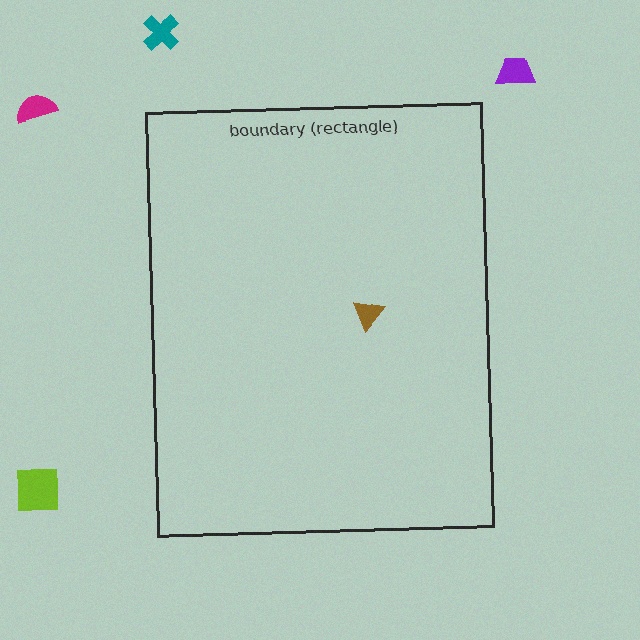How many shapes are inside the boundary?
1 inside, 4 outside.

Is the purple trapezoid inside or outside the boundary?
Outside.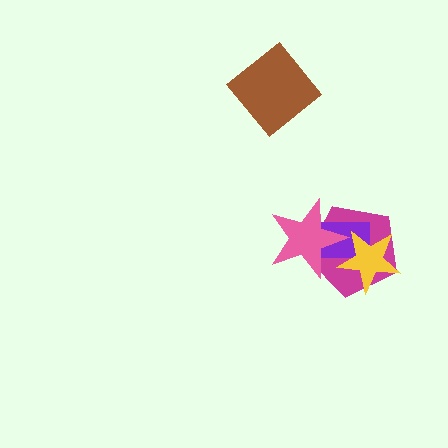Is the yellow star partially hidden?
Yes, it is partially covered by another shape.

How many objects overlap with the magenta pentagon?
3 objects overlap with the magenta pentagon.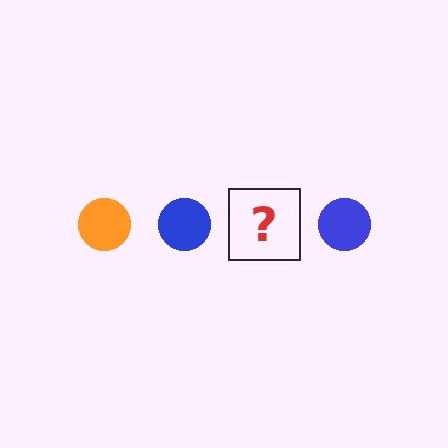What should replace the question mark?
The question mark should be replaced with an orange circle.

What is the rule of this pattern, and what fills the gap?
The rule is that the pattern cycles through orange, blue circles. The gap should be filled with an orange circle.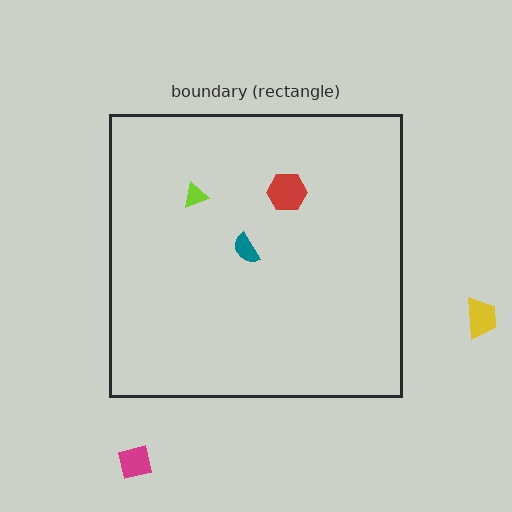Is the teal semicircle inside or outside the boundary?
Inside.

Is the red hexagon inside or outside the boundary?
Inside.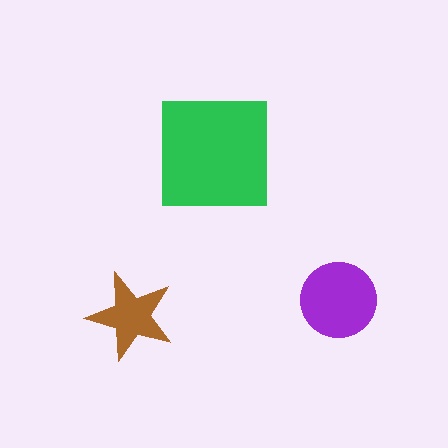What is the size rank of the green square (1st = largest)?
1st.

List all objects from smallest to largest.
The brown star, the purple circle, the green square.